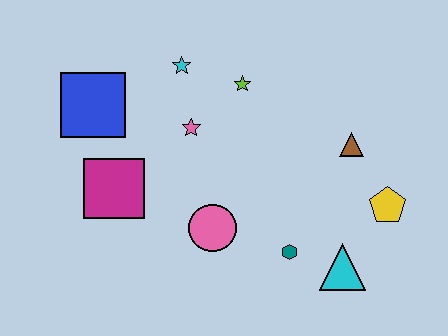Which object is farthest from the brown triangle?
The blue square is farthest from the brown triangle.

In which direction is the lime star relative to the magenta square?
The lime star is to the right of the magenta square.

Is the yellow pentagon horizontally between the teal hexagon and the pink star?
No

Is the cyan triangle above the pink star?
No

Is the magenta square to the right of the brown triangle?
No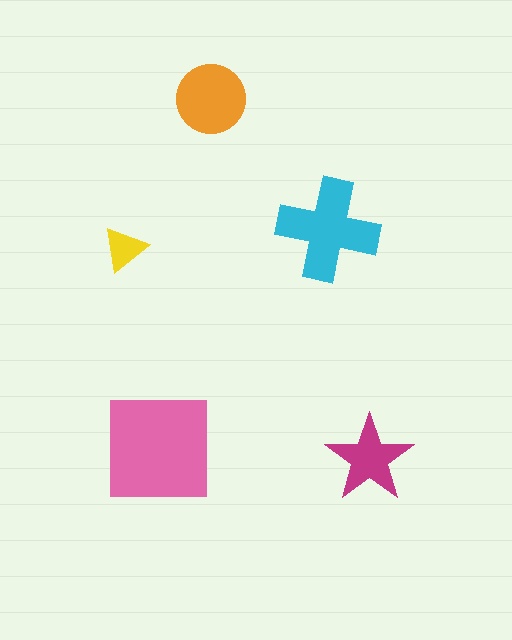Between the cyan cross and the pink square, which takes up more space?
The pink square.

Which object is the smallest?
The yellow triangle.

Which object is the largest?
The pink square.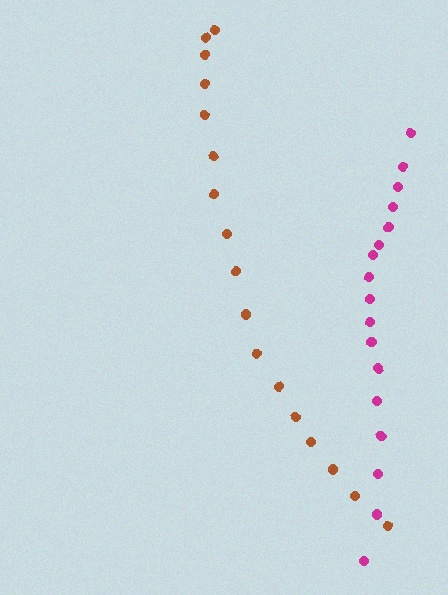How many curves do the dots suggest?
There are 2 distinct paths.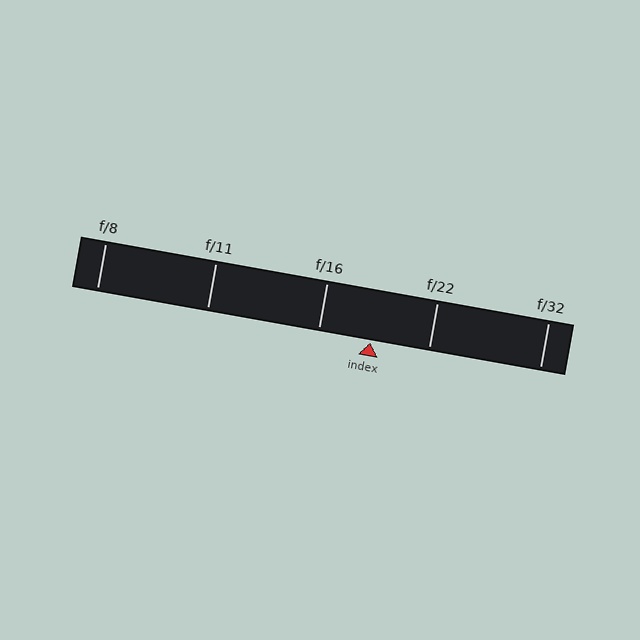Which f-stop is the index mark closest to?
The index mark is closest to f/16.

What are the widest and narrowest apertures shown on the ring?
The widest aperture shown is f/8 and the narrowest is f/32.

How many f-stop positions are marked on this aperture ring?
There are 5 f-stop positions marked.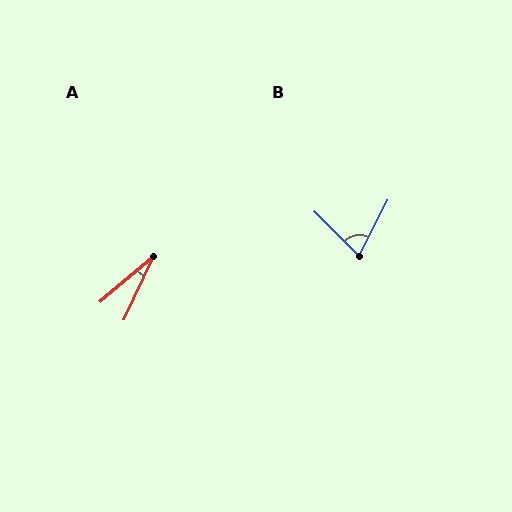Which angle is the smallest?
A, at approximately 25 degrees.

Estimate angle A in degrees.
Approximately 25 degrees.